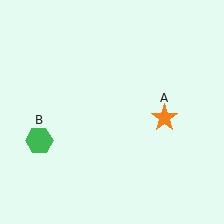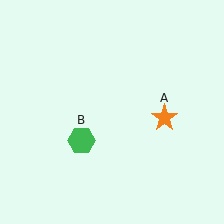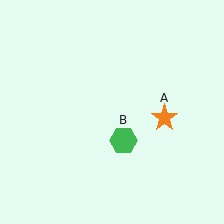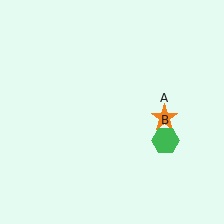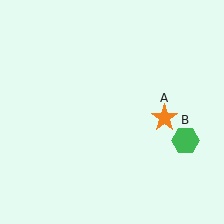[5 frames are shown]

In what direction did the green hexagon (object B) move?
The green hexagon (object B) moved right.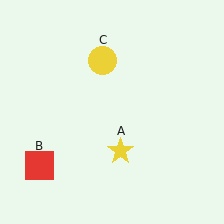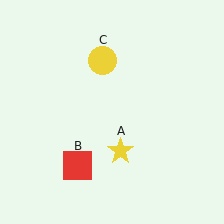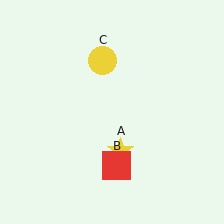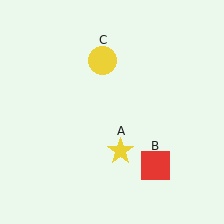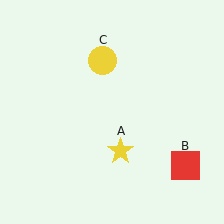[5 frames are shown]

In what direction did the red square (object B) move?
The red square (object B) moved right.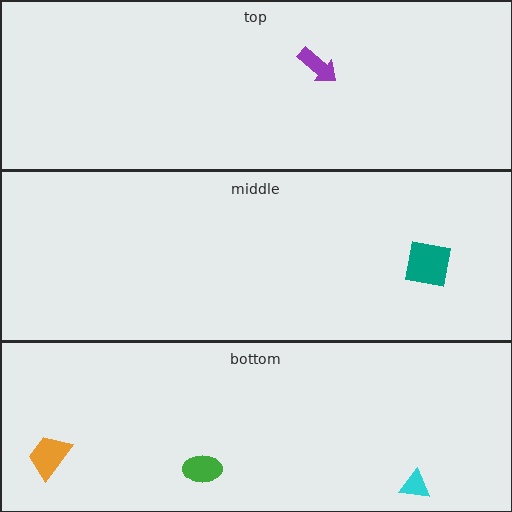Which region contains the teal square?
The middle region.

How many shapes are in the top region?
1.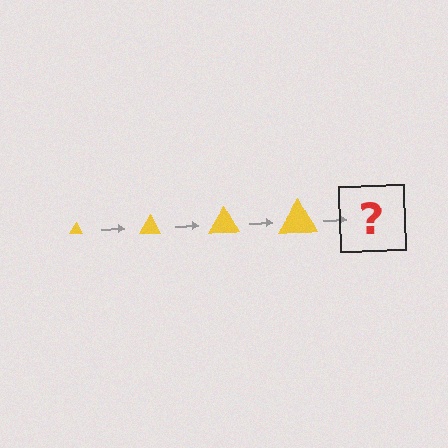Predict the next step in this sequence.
The next step is a yellow triangle, larger than the previous one.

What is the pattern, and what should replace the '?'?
The pattern is that the triangle gets progressively larger each step. The '?' should be a yellow triangle, larger than the previous one.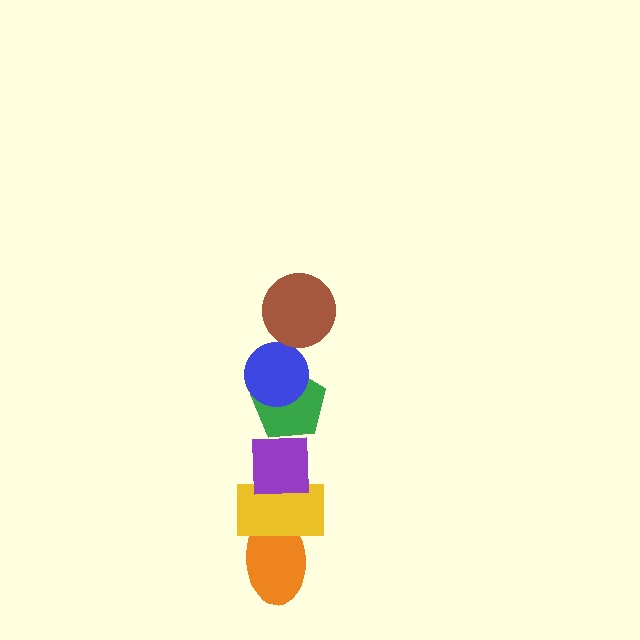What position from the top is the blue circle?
The blue circle is 2nd from the top.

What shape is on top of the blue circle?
The brown circle is on top of the blue circle.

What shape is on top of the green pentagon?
The blue circle is on top of the green pentagon.